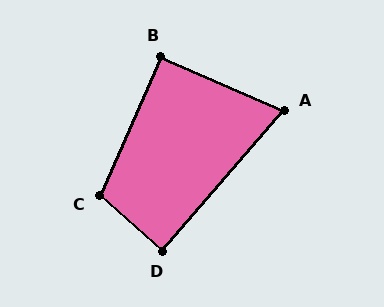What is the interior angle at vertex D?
Approximately 90 degrees (approximately right).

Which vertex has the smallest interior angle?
A, at approximately 72 degrees.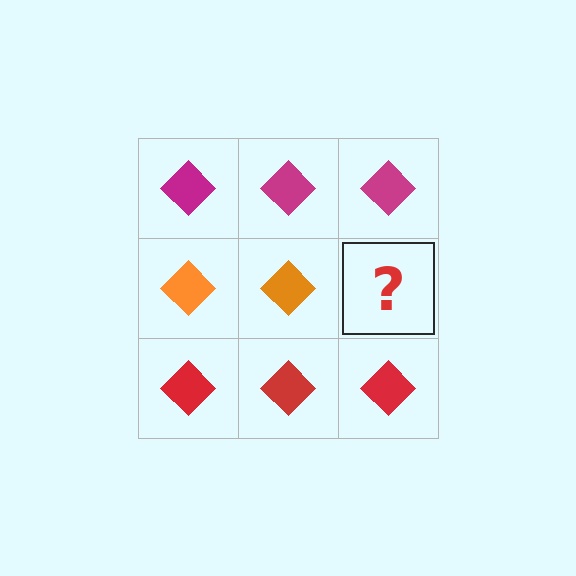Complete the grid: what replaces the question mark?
The question mark should be replaced with an orange diamond.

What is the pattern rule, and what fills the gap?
The rule is that each row has a consistent color. The gap should be filled with an orange diamond.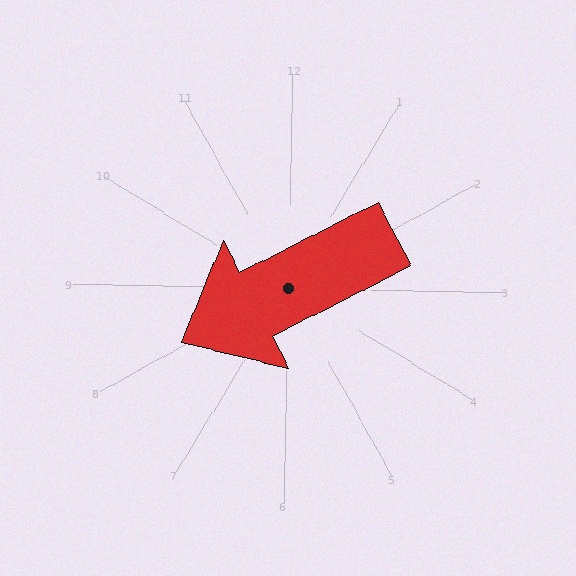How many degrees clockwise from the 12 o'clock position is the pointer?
Approximately 242 degrees.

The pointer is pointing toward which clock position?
Roughly 8 o'clock.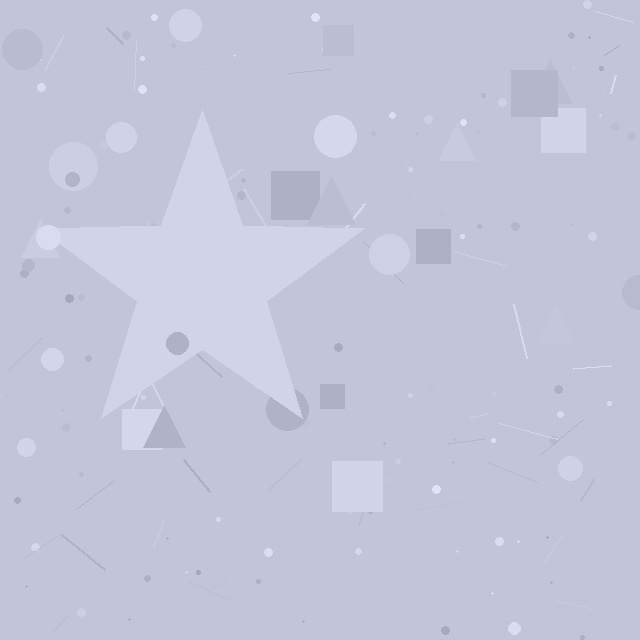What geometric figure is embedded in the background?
A star is embedded in the background.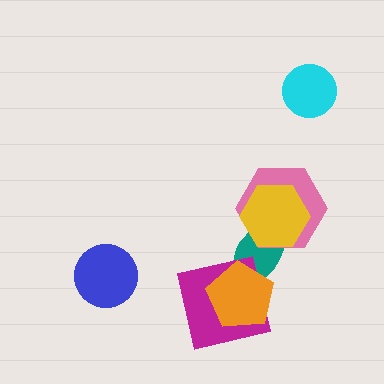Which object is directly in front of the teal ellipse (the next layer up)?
The magenta square is directly in front of the teal ellipse.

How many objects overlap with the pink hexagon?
2 objects overlap with the pink hexagon.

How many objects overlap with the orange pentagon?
2 objects overlap with the orange pentagon.